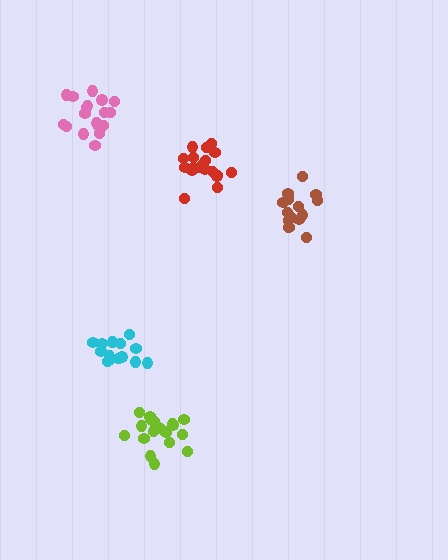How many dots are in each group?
Group 1: 19 dots, Group 2: 16 dots, Group 3: 18 dots, Group 4: 14 dots, Group 5: 20 dots (87 total).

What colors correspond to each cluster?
The clusters are colored: red, brown, pink, cyan, lime.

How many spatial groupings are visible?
There are 5 spatial groupings.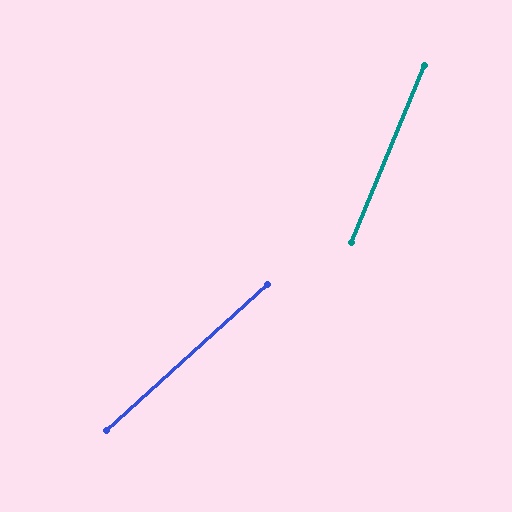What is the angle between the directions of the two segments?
Approximately 25 degrees.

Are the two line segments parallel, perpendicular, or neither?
Neither parallel nor perpendicular — they differ by about 25°.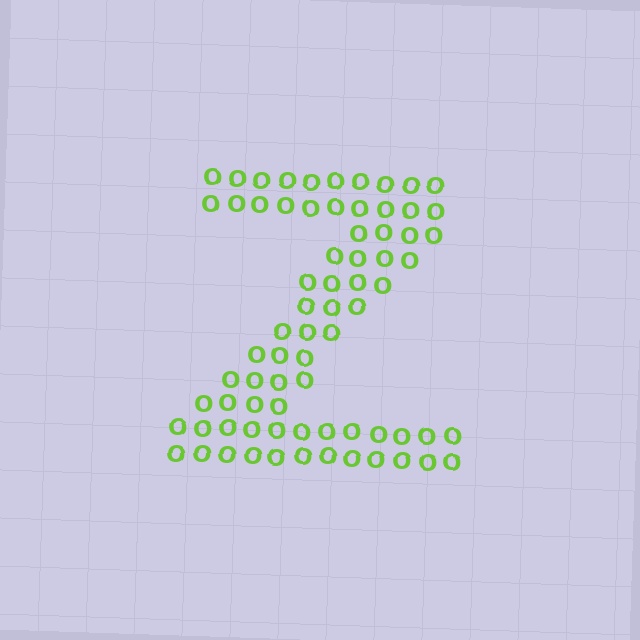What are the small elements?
The small elements are letter O's.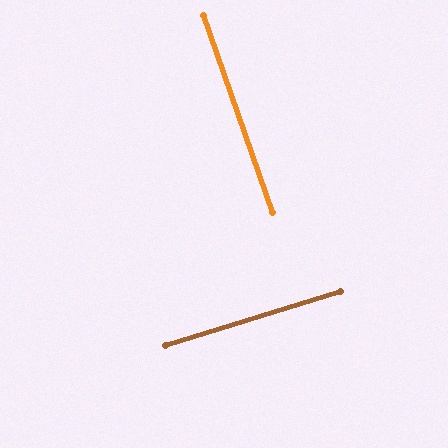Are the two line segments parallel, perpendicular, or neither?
Perpendicular — they meet at approximately 88°.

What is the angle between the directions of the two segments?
Approximately 88 degrees.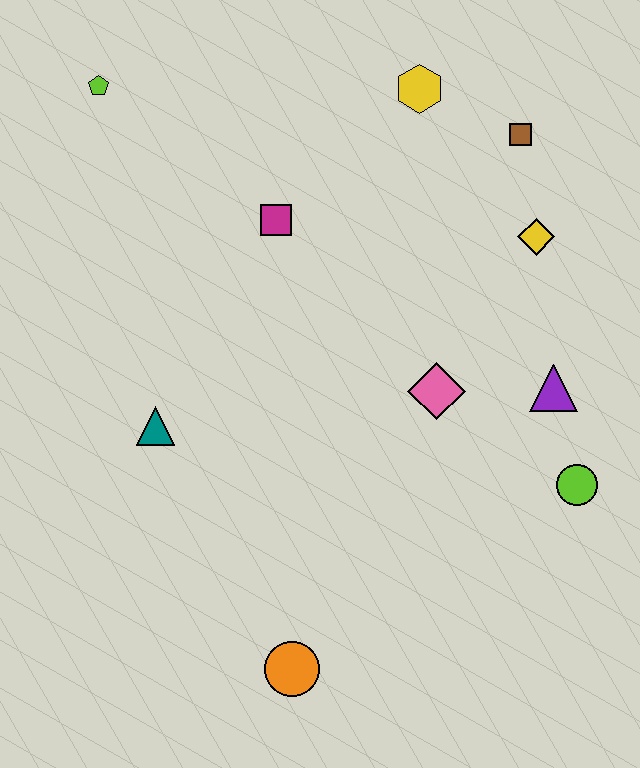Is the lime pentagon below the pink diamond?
No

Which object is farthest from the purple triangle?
The lime pentagon is farthest from the purple triangle.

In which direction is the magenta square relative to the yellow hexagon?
The magenta square is to the left of the yellow hexagon.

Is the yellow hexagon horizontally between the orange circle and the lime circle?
Yes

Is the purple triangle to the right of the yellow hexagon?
Yes